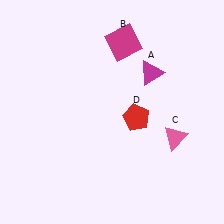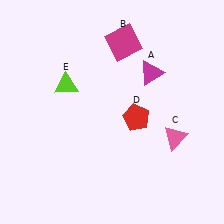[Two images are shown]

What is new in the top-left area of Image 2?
A lime triangle (E) was added in the top-left area of Image 2.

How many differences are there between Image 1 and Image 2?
There is 1 difference between the two images.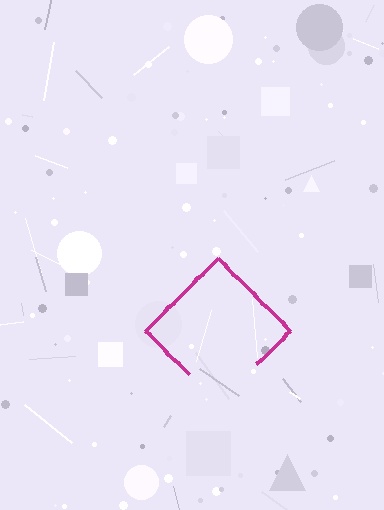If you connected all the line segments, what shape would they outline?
They would outline a diamond.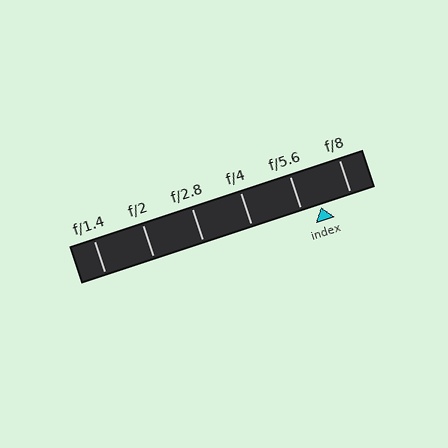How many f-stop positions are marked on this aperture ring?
There are 6 f-stop positions marked.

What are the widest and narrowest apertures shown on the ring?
The widest aperture shown is f/1.4 and the narrowest is f/8.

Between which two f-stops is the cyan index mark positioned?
The index mark is between f/5.6 and f/8.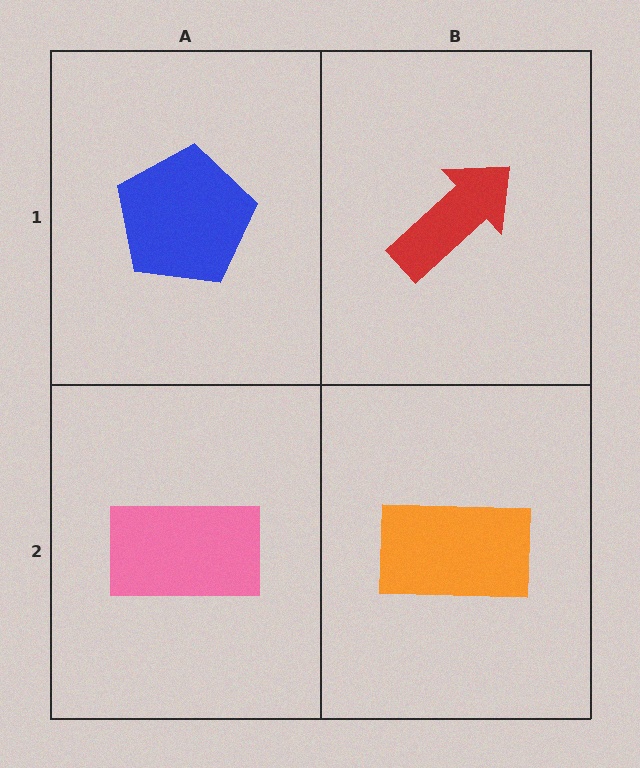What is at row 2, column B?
An orange rectangle.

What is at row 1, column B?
A red arrow.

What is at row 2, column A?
A pink rectangle.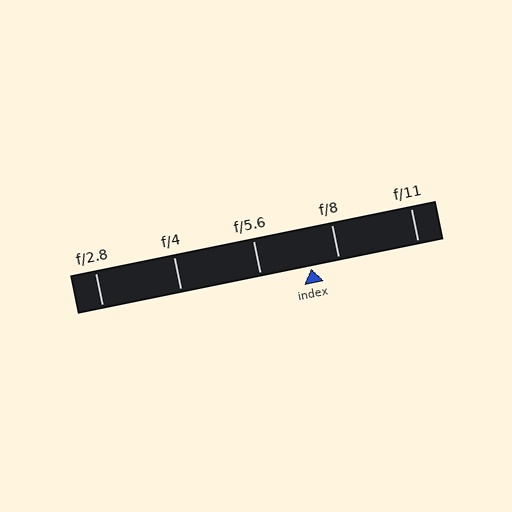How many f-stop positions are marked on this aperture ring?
There are 5 f-stop positions marked.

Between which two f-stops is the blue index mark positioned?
The index mark is between f/5.6 and f/8.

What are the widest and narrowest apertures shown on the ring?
The widest aperture shown is f/2.8 and the narrowest is f/11.